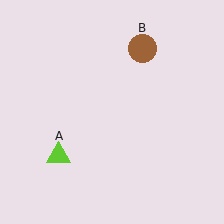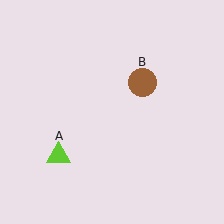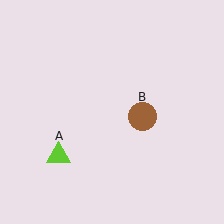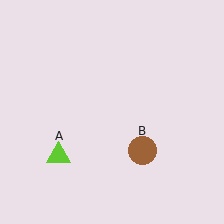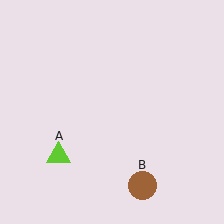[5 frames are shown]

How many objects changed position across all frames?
1 object changed position: brown circle (object B).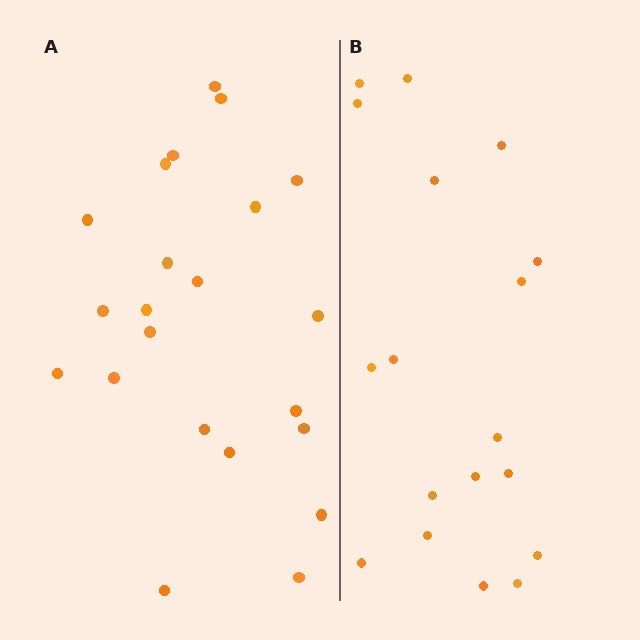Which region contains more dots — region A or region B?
Region A (the left region) has more dots.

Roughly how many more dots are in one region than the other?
Region A has about 4 more dots than region B.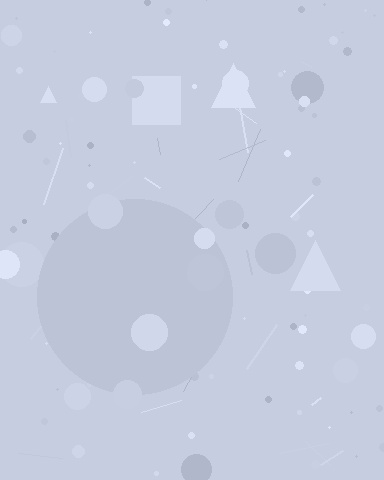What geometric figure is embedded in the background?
A circle is embedded in the background.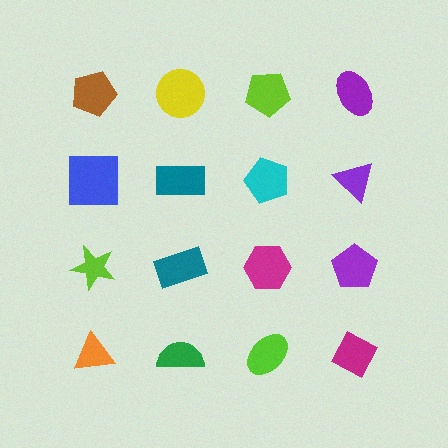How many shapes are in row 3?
4 shapes.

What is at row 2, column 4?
A purple triangle.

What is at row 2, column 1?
A blue square.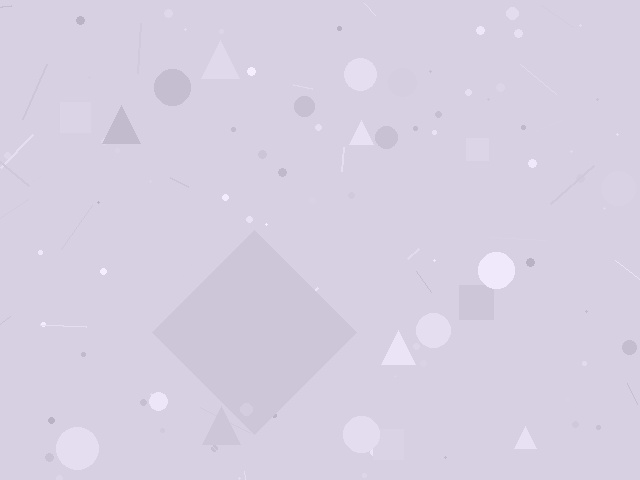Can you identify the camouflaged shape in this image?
The camouflaged shape is a diamond.